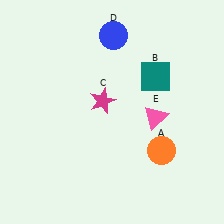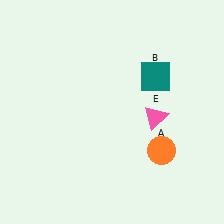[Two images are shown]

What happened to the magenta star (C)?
The magenta star (C) was removed in Image 2. It was in the top-left area of Image 1.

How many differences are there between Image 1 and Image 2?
There are 2 differences between the two images.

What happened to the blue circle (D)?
The blue circle (D) was removed in Image 2. It was in the top-right area of Image 1.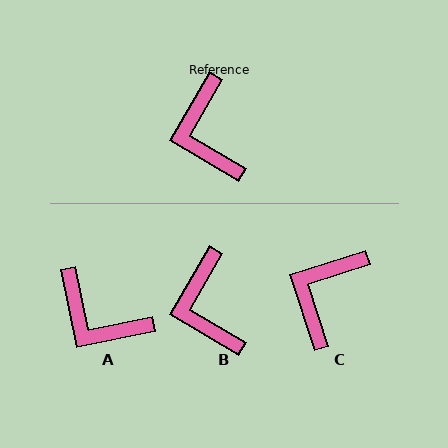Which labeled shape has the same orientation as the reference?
B.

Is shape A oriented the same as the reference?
No, it is off by about 42 degrees.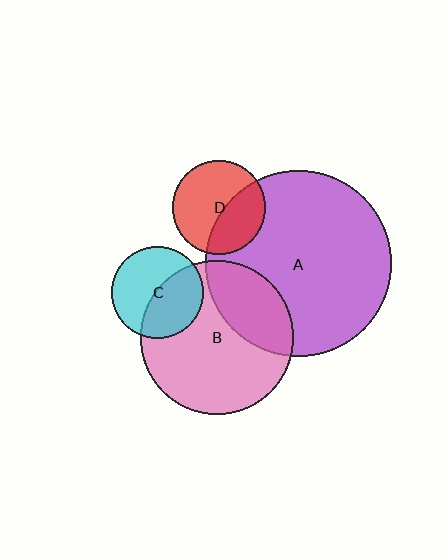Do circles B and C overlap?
Yes.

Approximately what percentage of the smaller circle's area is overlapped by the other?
Approximately 45%.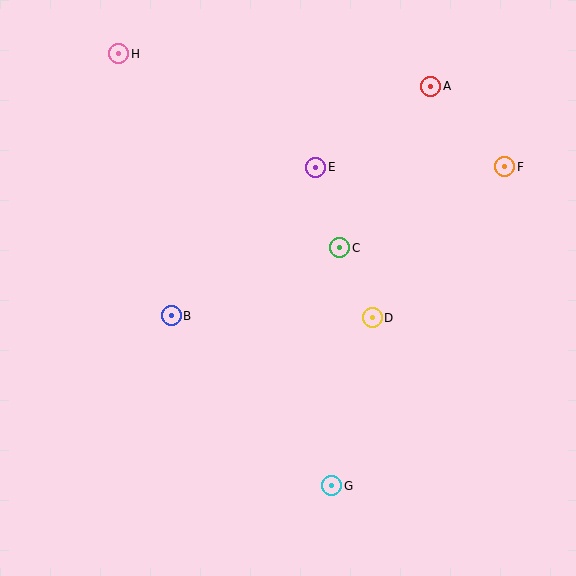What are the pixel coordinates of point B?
Point B is at (171, 316).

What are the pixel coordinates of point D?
Point D is at (372, 318).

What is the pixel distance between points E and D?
The distance between E and D is 161 pixels.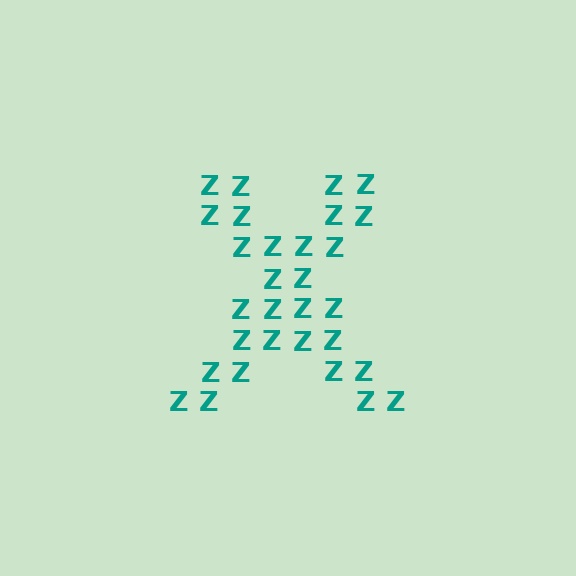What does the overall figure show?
The overall figure shows the letter X.